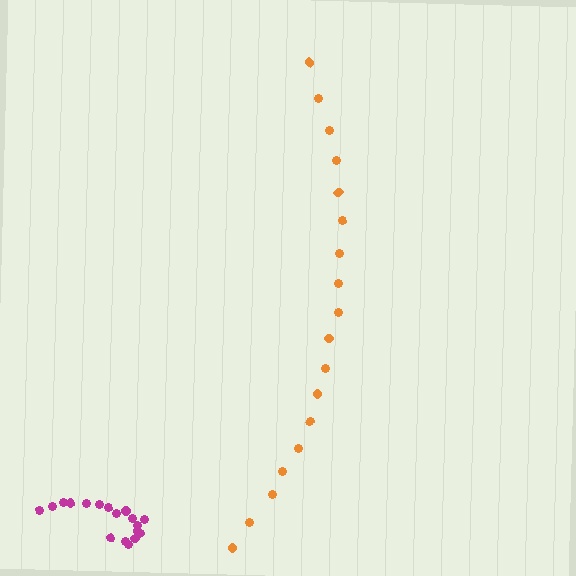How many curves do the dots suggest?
There are 2 distinct paths.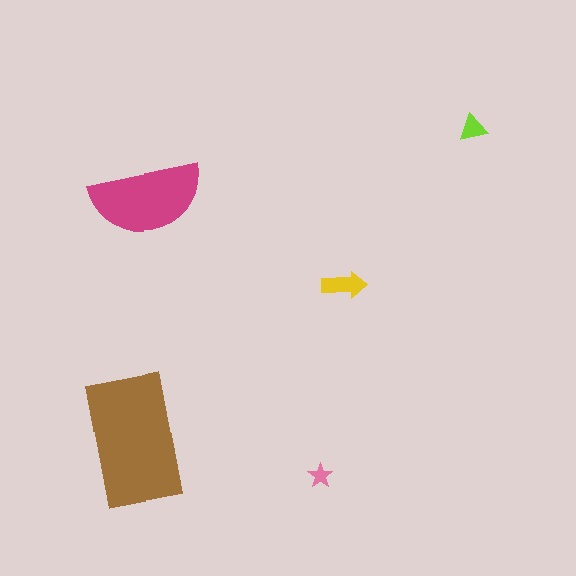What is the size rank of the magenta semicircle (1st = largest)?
2nd.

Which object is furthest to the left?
The brown rectangle is leftmost.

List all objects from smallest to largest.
The pink star, the lime triangle, the yellow arrow, the magenta semicircle, the brown rectangle.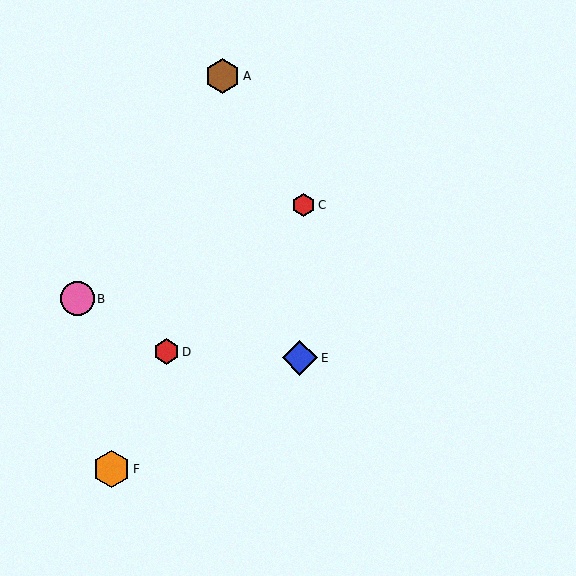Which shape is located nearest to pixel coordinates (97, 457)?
The orange hexagon (labeled F) at (111, 469) is nearest to that location.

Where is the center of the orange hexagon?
The center of the orange hexagon is at (111, 469).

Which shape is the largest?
The orange hexagon (labeled F) is the largest.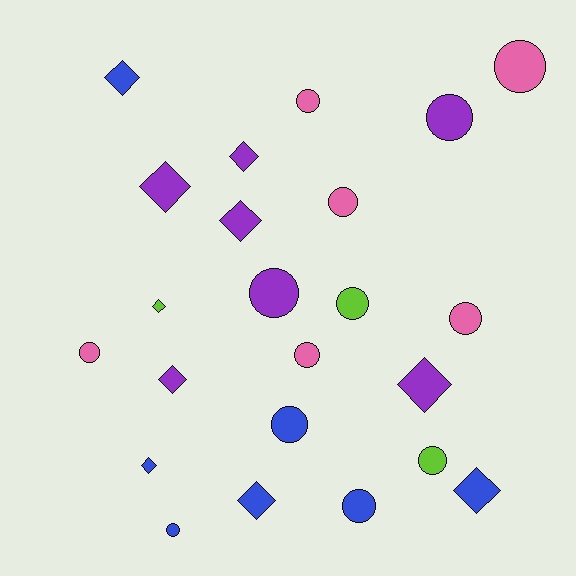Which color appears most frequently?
Blue, with 7 objects.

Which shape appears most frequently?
Circle, with 13 objects.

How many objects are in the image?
There are 23 objects.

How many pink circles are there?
There are 6 pink circles.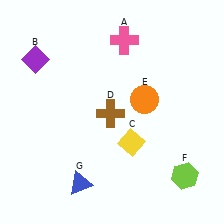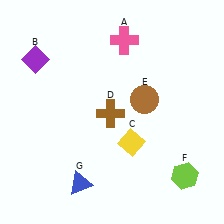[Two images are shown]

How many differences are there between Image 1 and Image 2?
There is 1 difference between the two images.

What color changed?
The circle (E) changed from orange in Image 1 to brown in Image 2.